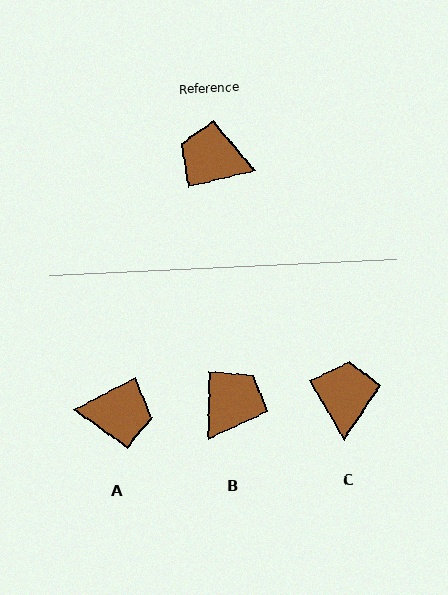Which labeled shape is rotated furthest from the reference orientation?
A, about 166 degrees away.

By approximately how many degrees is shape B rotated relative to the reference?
Approximately 104 degrees clockwise.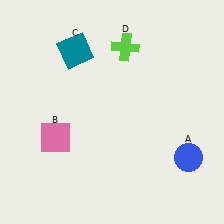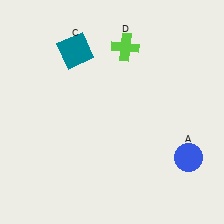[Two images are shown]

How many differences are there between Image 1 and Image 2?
There is 1 difference between the two images.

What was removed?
The pink square (B) was removed in Image 2.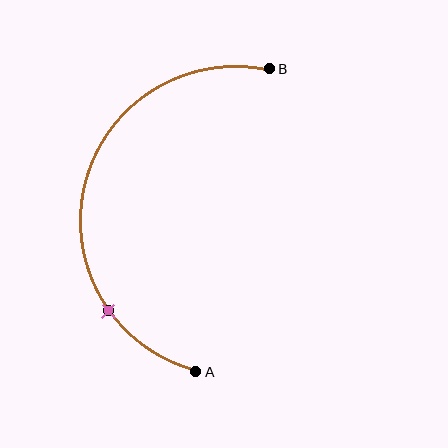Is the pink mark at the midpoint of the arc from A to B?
No. The pink mark lies on the arc but is closer to endpoint A. The arc midpoint would be at the point on the curve equidistant along the arc from both A and B.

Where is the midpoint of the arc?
The arc midpoint is the point on the curve farthest from the straight line joining A and B. It sits to the left of that line.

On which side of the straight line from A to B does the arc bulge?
The arc bulges to the left of the straight line connecting A and B.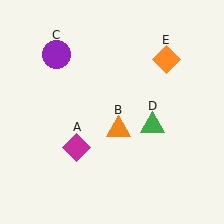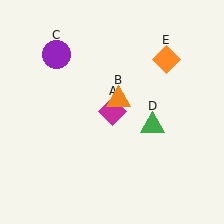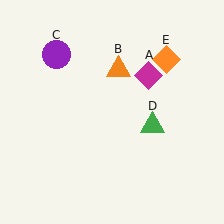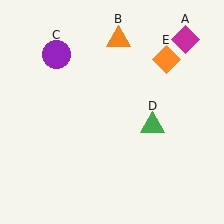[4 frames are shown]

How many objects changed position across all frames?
2 objects changed position: magenta diamond (object A), orange triangle (object B).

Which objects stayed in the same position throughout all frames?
Purple circle (object C) and green triangle (object D) and orange diamond (object E) remained stationary.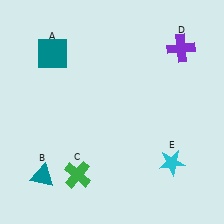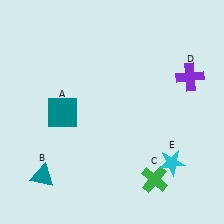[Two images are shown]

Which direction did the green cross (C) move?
The green cross (C) moved right.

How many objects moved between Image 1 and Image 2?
3 objects moved between the two images.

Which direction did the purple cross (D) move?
The purple cross (D) moved down.